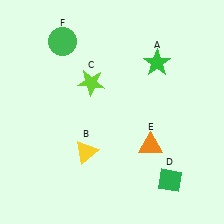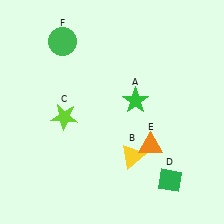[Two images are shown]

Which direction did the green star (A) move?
The green star (A) moved down.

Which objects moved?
The objects that moved are: the green star (A), the yellow triangle (B), the lime star (C).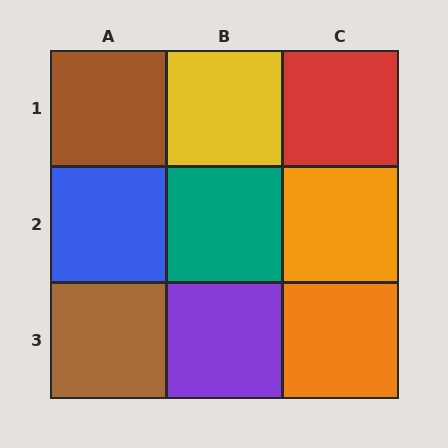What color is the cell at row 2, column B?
Teal.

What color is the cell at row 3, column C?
Orange.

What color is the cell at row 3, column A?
Brown.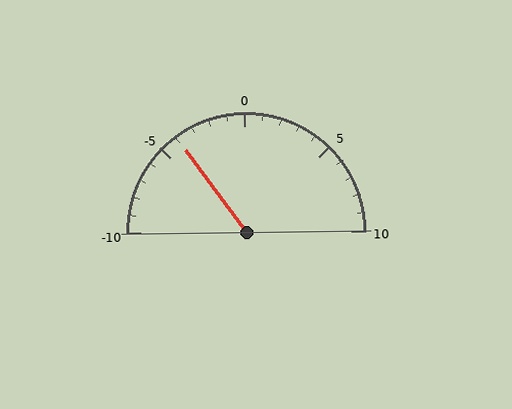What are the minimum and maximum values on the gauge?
The gauge ranges from -10 to 10.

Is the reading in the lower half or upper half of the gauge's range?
The reading is in the lower half of the range (-10 to 10).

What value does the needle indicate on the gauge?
The needle indicates approximately -4.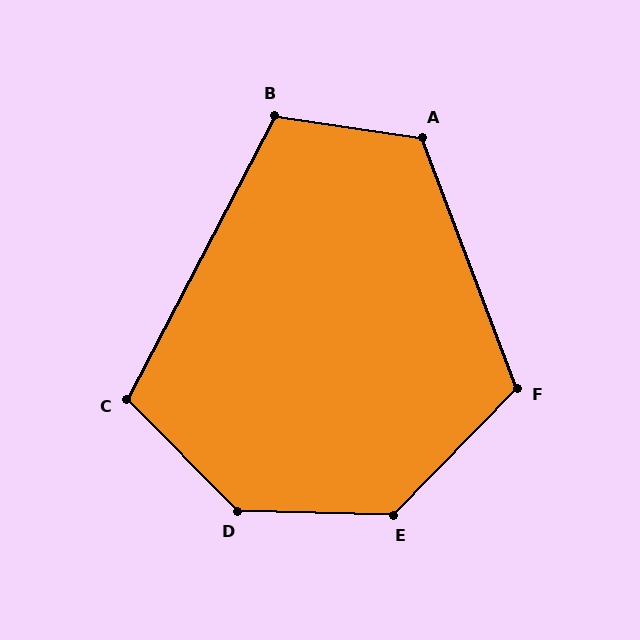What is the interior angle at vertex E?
Approximately 133 degrees (obtuse).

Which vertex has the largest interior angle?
D, at approximately 136 degrees.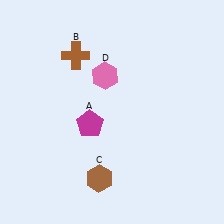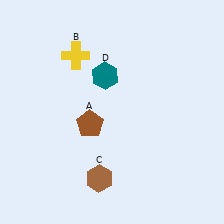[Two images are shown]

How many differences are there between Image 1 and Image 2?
There are 3 differences between the two images.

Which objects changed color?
A changed from magenta to brown. B changed from brown to yellow. D changed from pink to teal.